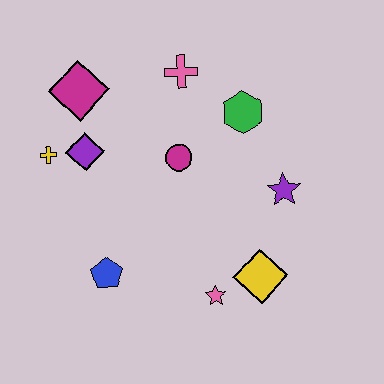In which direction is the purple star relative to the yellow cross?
The purple star is to the right of the yellow cross.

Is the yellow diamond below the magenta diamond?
Yes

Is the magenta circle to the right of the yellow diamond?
No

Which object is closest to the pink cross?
The green hexagon is closest to the pink cross.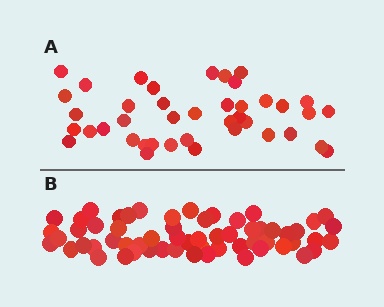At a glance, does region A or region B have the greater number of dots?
Region B (the bottom region) has more dots.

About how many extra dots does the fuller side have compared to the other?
Region B has approximately 20 more dots than region A.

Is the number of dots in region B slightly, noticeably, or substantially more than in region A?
Region B has substantially more. The ratio is roughly 1.5 to 1.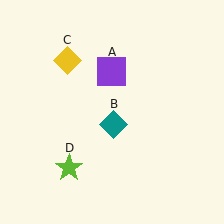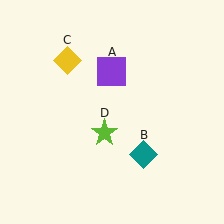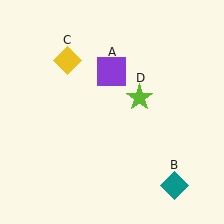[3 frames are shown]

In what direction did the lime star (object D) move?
The lime star (object D) moved up and to the right.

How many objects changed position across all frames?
2 objects changed position: teal diamond (object B), lime star (object D).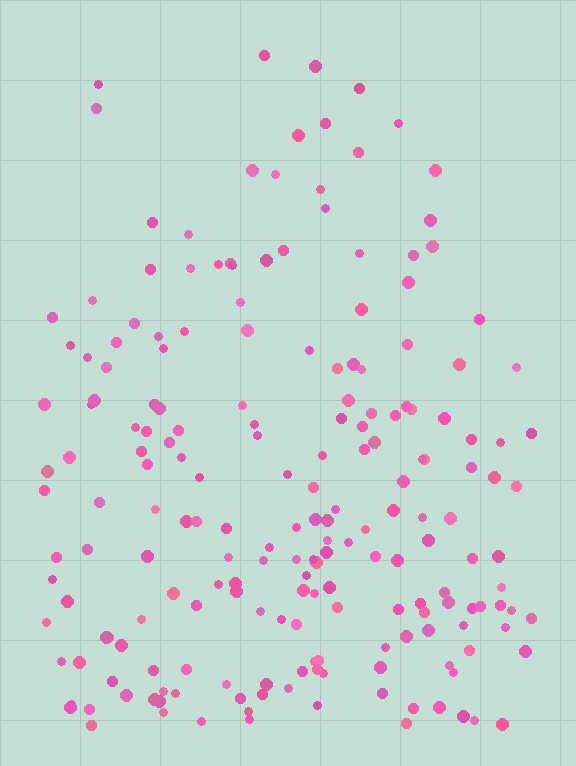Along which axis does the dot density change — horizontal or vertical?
Vertical.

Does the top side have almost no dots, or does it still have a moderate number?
Still a moderate number, just noticeably fewer than the bottom.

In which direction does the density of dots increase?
From top to bottom, with the bottom side densest.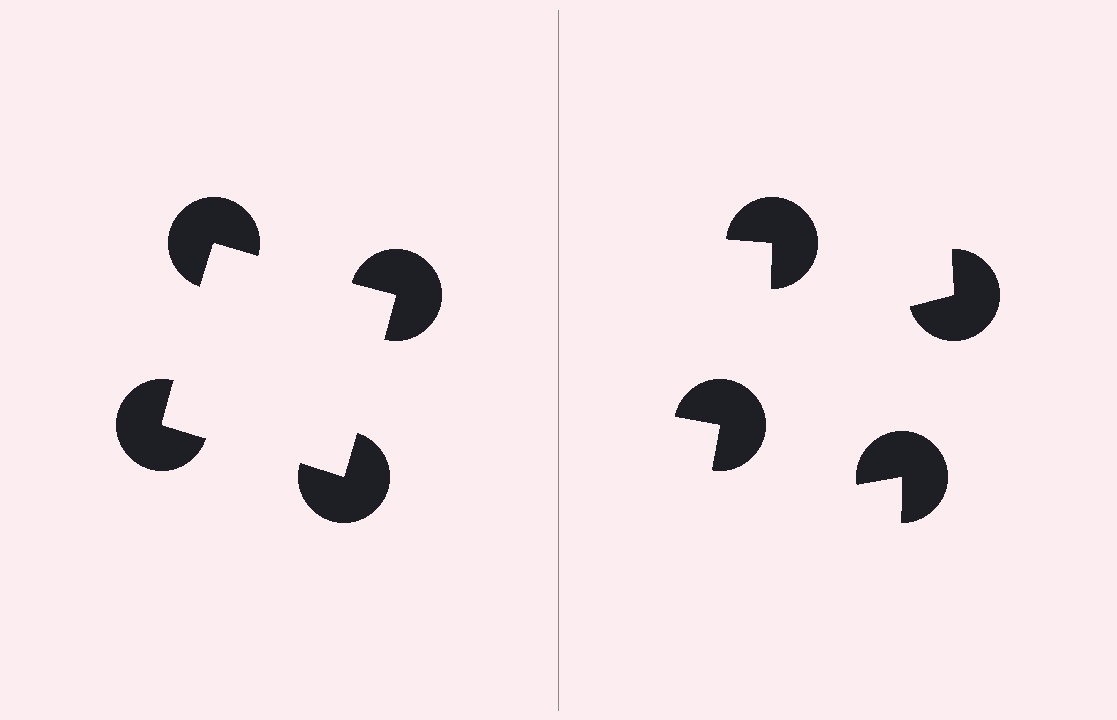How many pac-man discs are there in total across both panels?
8 — 4 on each side.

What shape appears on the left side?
An illusory square.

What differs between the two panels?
The pac-man discs are positioned identically on both sides; only the wedge orientations differ. On the left they align to a square; on the right they are misaligned.